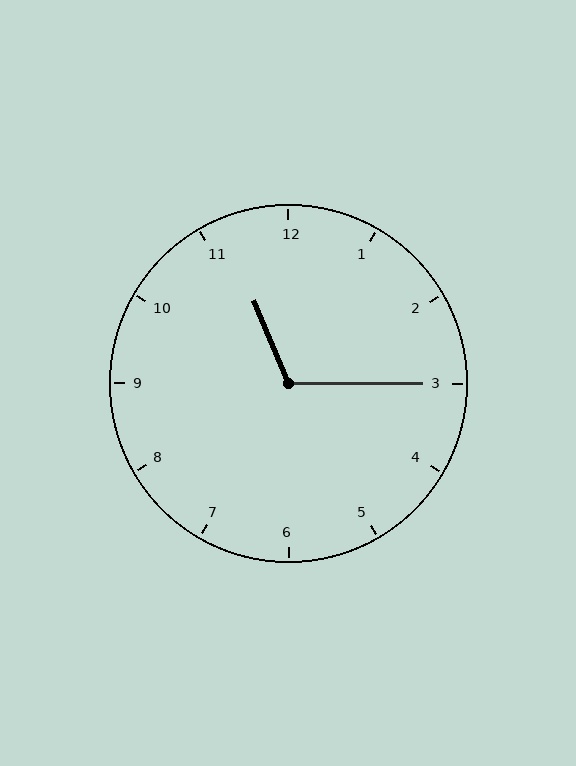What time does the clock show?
11:15.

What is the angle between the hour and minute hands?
Approximately 112 degrees.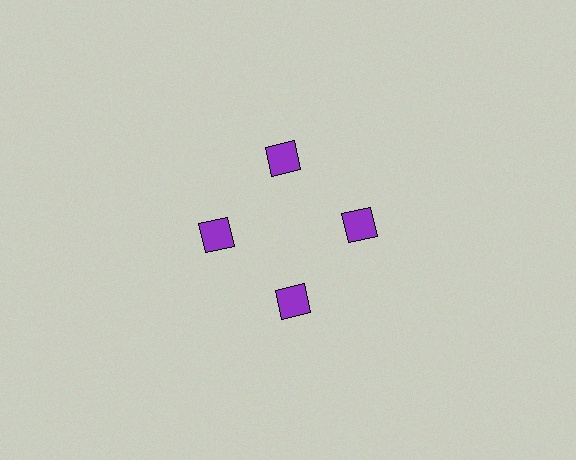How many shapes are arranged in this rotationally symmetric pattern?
There are 4 shapes, arranged in 4 groups of 1.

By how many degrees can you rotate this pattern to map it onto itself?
The pattern maps onto itself every 90 degrees of rotation.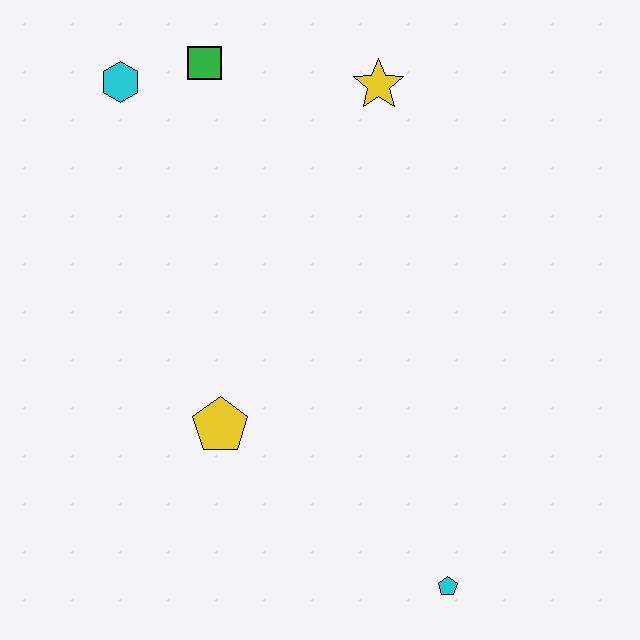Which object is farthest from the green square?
The cyan pentagon is farthest from the green square.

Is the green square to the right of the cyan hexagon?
Yes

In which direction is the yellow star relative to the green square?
The yellow star is to the right of the green square.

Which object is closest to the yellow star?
The green square is closest to the yellow star.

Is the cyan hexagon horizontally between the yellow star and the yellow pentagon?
No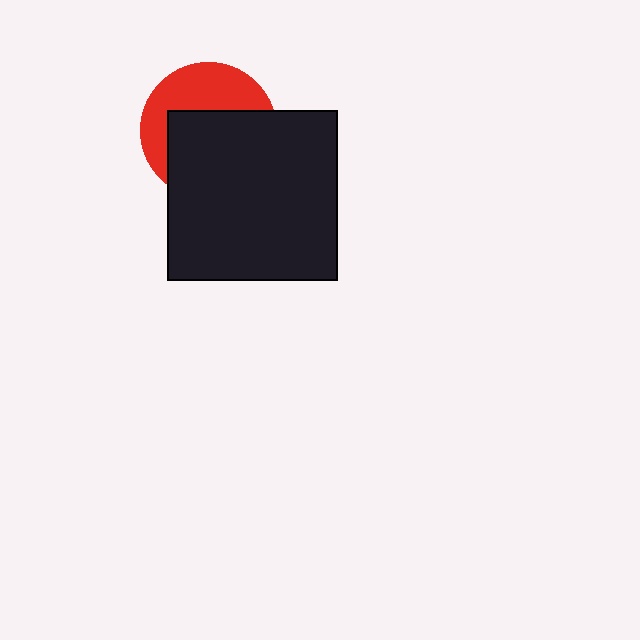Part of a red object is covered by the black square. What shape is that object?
It is a circle.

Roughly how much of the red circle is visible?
A small part of it is visible (roughly 42%).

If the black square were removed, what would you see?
You would see the complete red circle.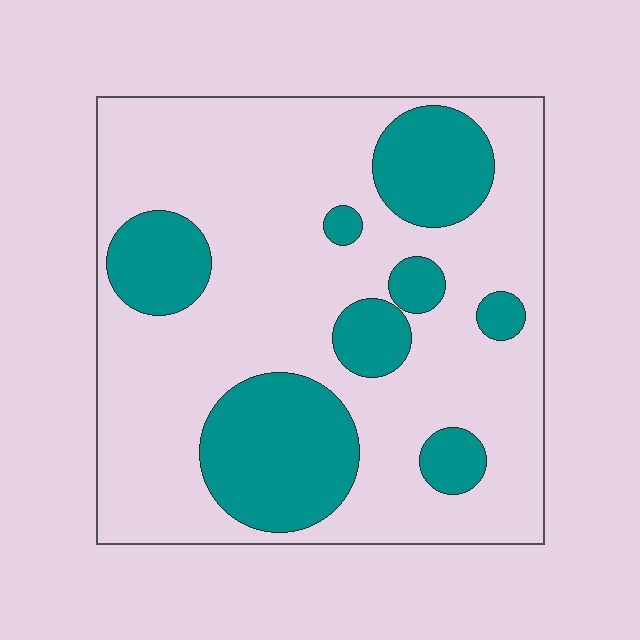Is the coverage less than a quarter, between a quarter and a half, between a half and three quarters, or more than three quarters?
Between a quarter and a half.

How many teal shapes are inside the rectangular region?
8.